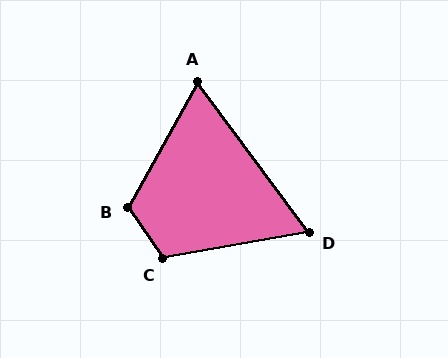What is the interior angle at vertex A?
Approximately 66 degrees (acute).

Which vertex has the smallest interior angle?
D, at approximately 64 degrees.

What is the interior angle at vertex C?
Approximately 114 degrees (obtuse).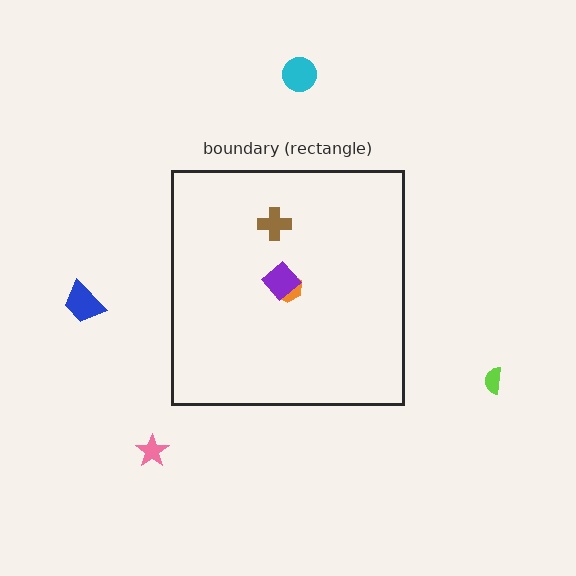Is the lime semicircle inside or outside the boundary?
Outside.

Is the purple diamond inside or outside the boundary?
Inside.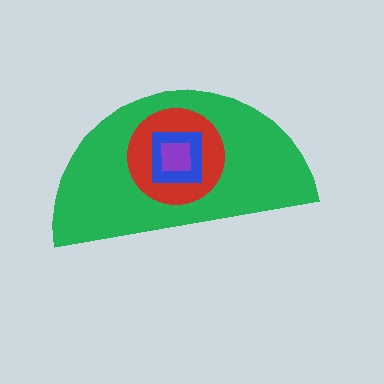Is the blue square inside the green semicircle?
Yes.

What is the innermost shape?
The purple square.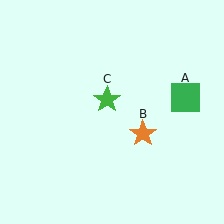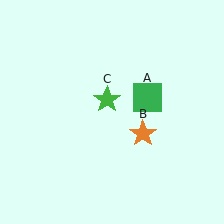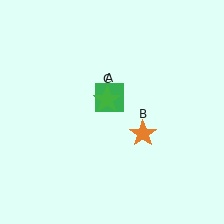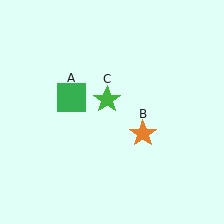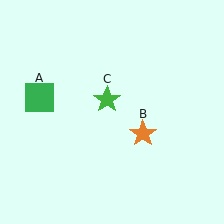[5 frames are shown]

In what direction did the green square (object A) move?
The green square (object A) moved left.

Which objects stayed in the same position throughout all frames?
Orange star (object B) and green star (object C) remained stationary.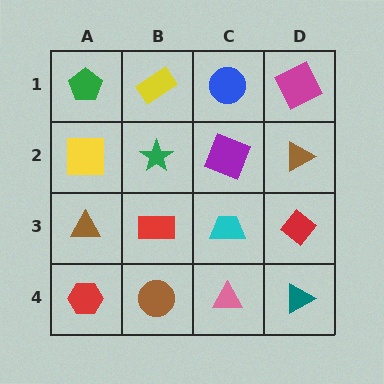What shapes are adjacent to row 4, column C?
A cyan trapezoid (row 3, column C), a brown circle (row 4, column B), a teal triangle (row 4, column D).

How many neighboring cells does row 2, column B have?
4.